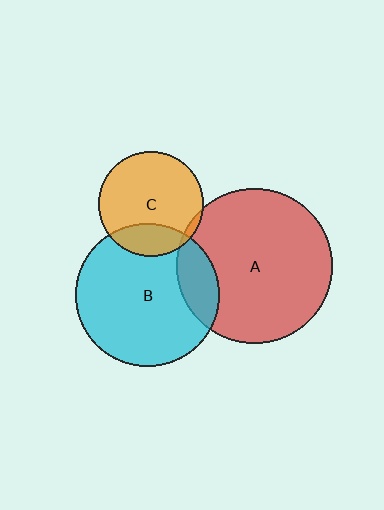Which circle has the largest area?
Circle A (red).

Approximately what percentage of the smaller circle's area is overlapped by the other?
Approximately 20%.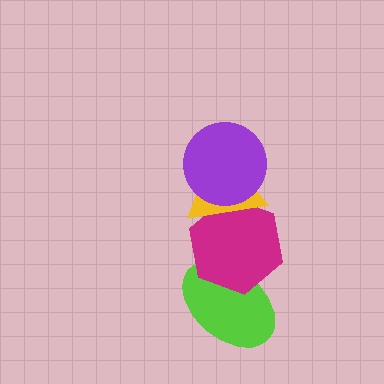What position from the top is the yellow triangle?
The yellow triangle is 2nd from the top.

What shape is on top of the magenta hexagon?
The yellow triangle is on top of the magenta hexagon.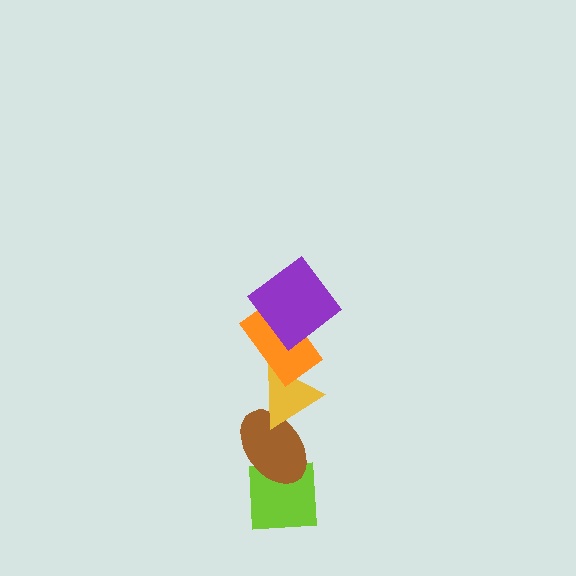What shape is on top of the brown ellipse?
The yellow triangle is on top of the brown ellipse.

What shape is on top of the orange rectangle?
The purple diamond is on top of the orange rectangle.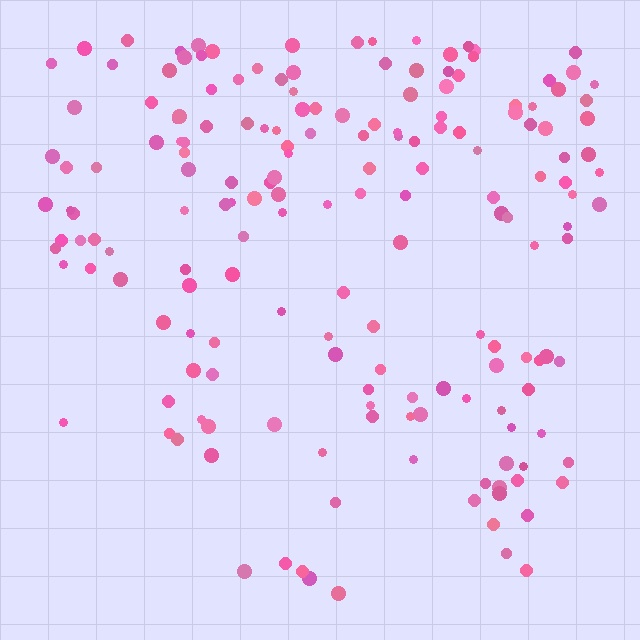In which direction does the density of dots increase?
From bottom to top, with the top side densest.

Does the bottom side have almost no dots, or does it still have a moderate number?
Still a moderate number, just noticeably fewer than the top.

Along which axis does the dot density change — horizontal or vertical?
Vertical.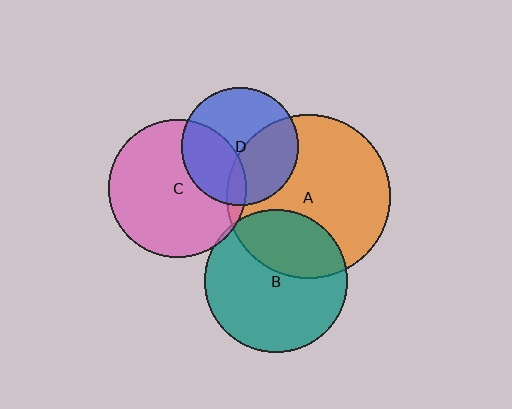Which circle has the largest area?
Circle A (orange).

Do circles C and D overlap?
Yes.